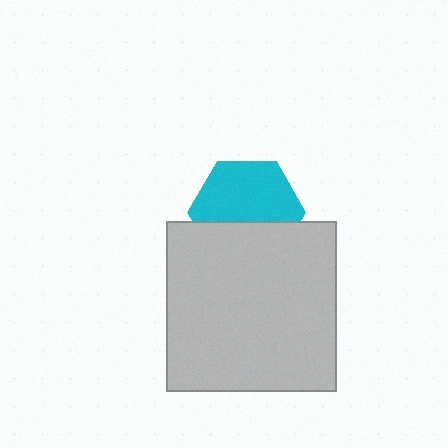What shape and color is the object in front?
The object in front is a light gray square.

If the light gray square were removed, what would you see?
You would see the complete cyan hexagon.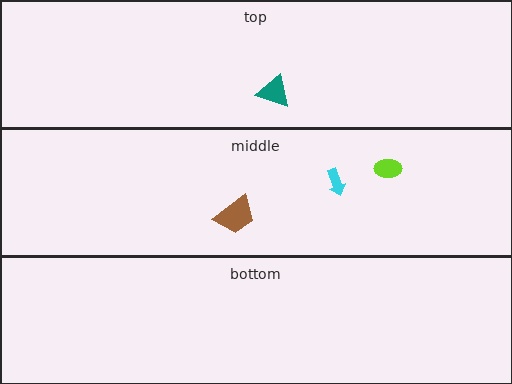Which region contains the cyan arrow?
The middle region.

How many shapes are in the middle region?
3.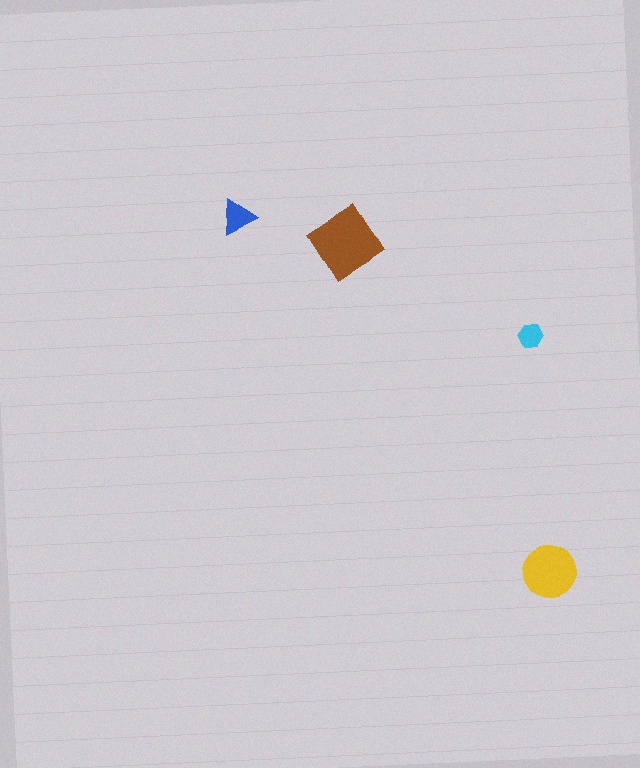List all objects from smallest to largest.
The cyan hexagon, the blue triangle, the yellow circle, the brown diamond.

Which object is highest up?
The blue triangle is topmost.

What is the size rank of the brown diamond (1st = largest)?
1st.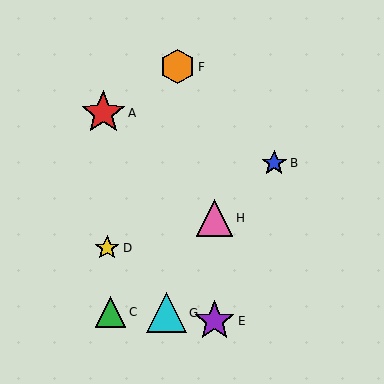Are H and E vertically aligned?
Yes, both are at x≈214.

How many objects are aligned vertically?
2 objects (E, H) are aligned vertically.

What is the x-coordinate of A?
Object A is at x≈103.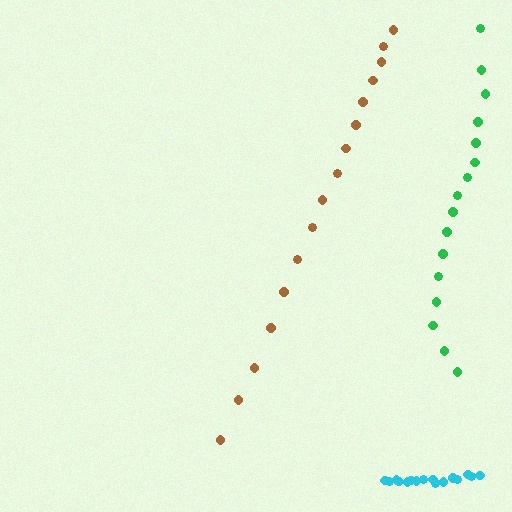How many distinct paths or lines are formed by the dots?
There are 3 distinct paths.